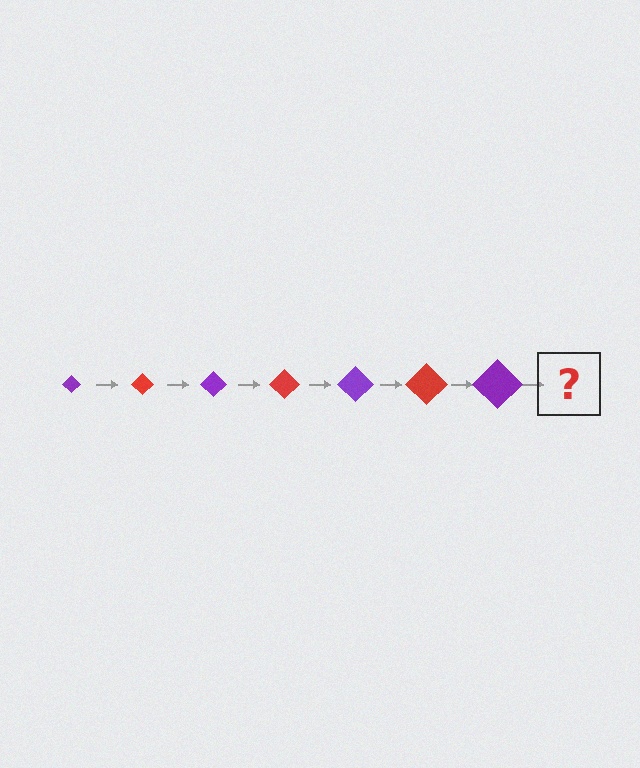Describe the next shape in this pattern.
It should be a red diamond, larger than the previous one.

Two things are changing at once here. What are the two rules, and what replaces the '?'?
The two rules are that the diamond grows larger each step and the color cycles through purple and red. The '?' should be a red diamond, larger than the previous one.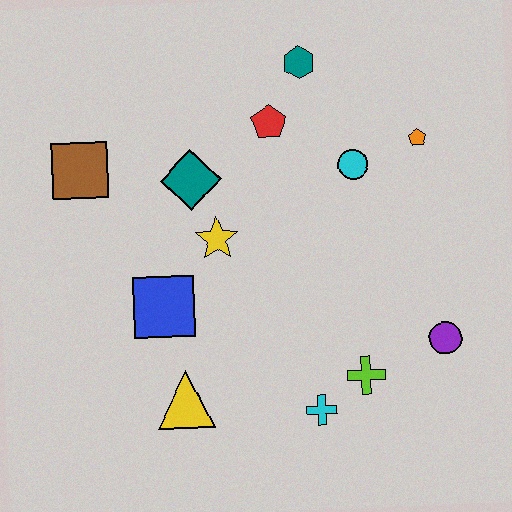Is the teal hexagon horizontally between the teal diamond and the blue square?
No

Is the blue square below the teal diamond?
Yes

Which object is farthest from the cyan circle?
The yellow triangle is farthest from the cyan circle.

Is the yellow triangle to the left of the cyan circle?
Yes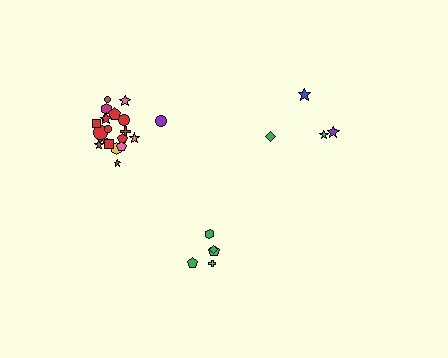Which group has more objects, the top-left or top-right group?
The top-left group.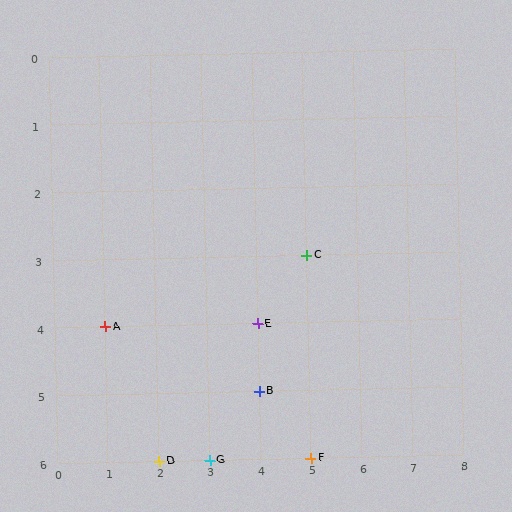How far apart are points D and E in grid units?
Points D and E are 2 columns and 2 rows apart (about 2.8 grid units diagonally).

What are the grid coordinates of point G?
Point G is at grid coordinates (3, 6).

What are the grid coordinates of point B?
Point B is at grid coordinates (4, 5).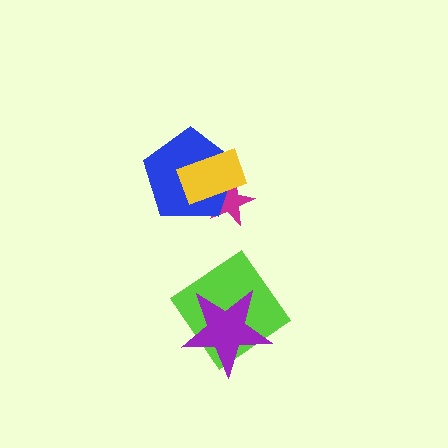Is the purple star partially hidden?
No, no other shape covers it.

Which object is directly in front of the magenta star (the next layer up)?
The blue pentagon is directly in front of the magenta star.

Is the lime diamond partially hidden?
Yes, it is partially covered by another shape.